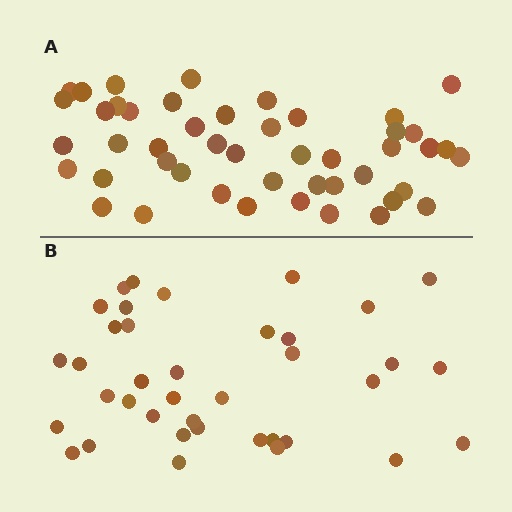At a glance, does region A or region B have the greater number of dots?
Region A (the top region) has more dots.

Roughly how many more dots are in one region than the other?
Region A has roughly 8 or so more dots than region B.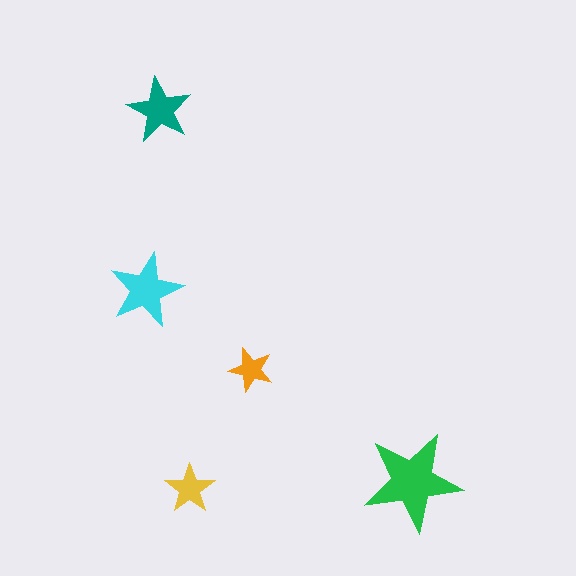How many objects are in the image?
There are 5 objects in the image.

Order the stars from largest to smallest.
the green one, the cyan one, the teal one, the yellow one, the orange one.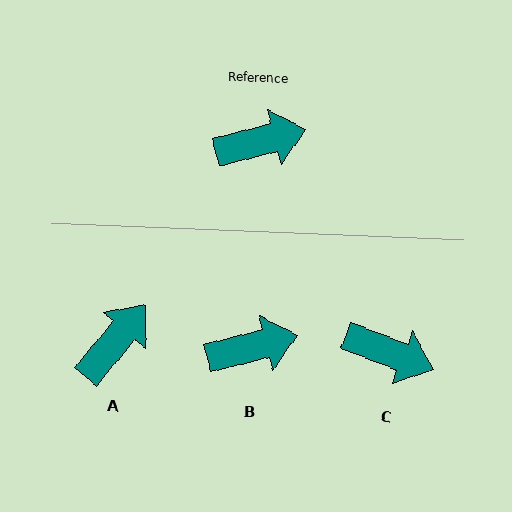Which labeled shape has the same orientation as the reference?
B.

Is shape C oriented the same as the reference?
No, it is off by about 35 degrees.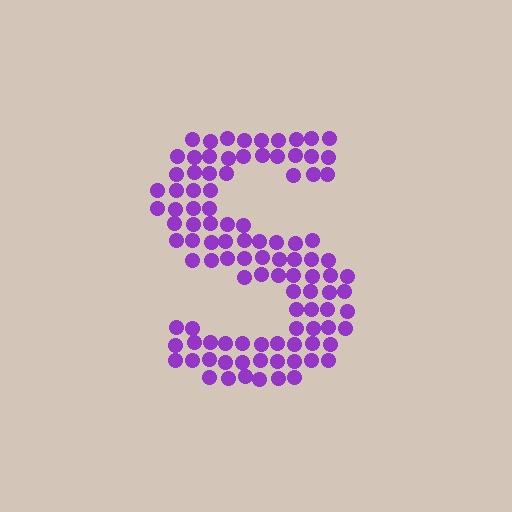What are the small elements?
The small elements are circles.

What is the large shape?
The large shape is the letter S.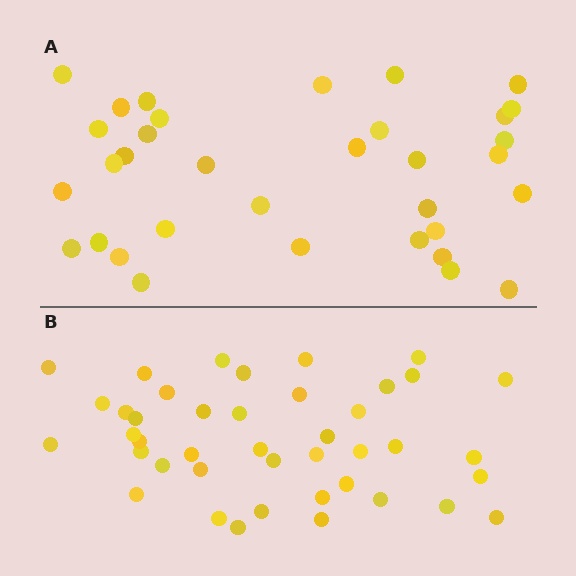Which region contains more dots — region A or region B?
Region B (the bottom region) has more dots.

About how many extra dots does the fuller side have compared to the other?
Region B has roughly 8 or so more dots than region A.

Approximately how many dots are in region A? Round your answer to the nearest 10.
About 30 dots. (The exact count is 34, which rounds to 30.)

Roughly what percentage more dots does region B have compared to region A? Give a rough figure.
About 25% more.